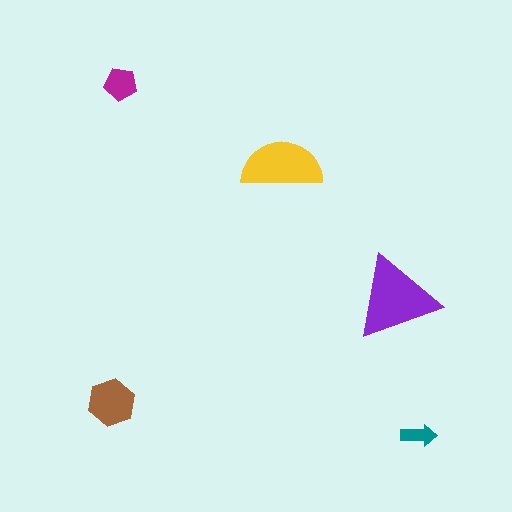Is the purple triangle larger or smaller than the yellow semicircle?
Larger.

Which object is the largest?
The purple triangle.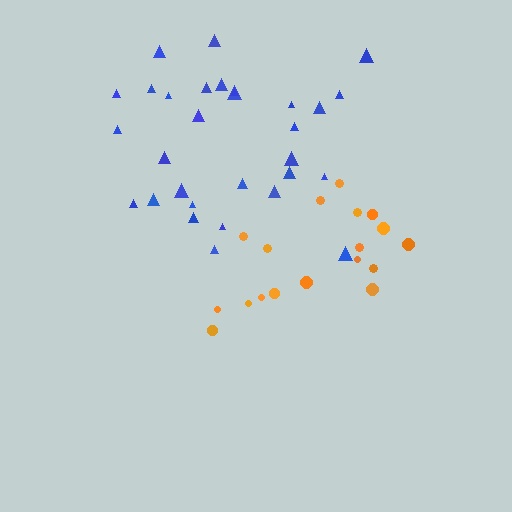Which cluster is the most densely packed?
Blue.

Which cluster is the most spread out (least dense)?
Orange.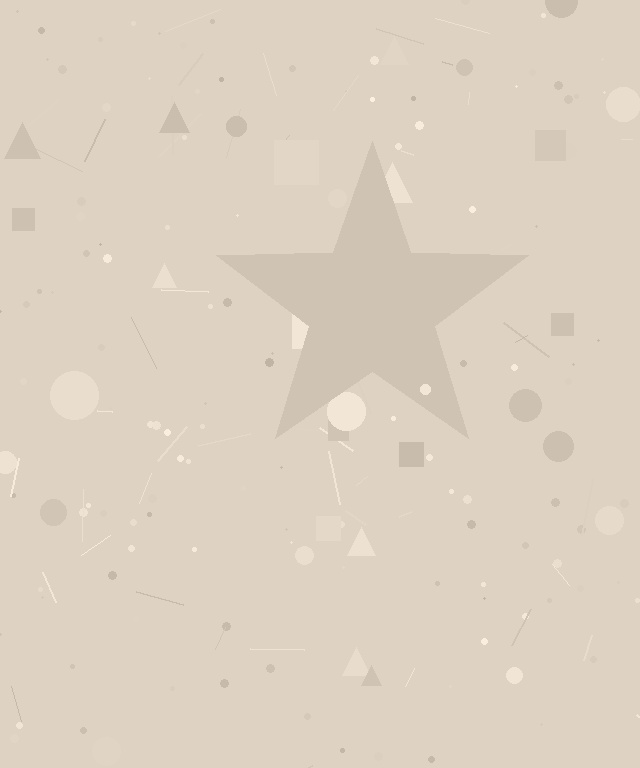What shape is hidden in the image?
A star is hidden in the image.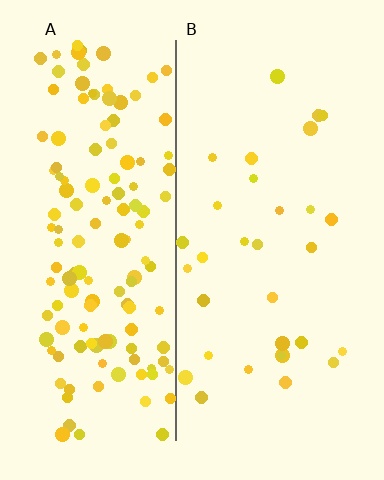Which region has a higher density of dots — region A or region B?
A (the left).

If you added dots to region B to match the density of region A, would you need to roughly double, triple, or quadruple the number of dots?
Approximately quadruple.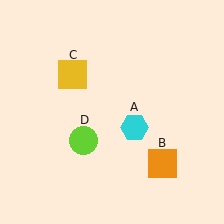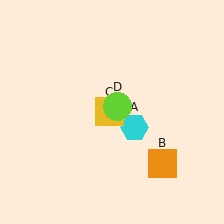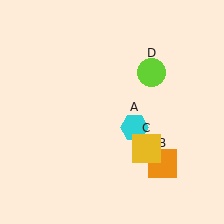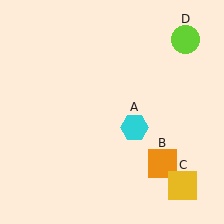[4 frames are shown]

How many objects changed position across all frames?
2 objects changed position: yellow square (object C), lime circle (object D).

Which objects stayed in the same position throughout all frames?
Cyan hexagon (object A) and orange square (object B) remained stationary.